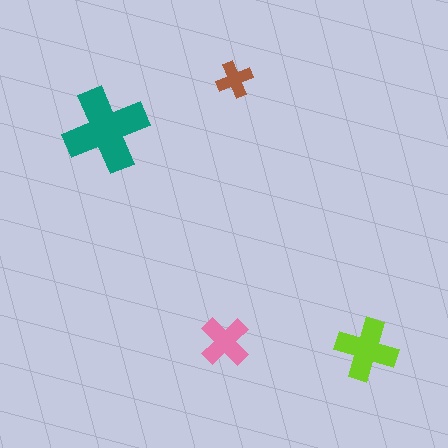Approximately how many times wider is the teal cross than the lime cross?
About 1.5 times wider.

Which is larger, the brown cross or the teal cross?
The teal one.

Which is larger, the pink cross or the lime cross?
The lime one.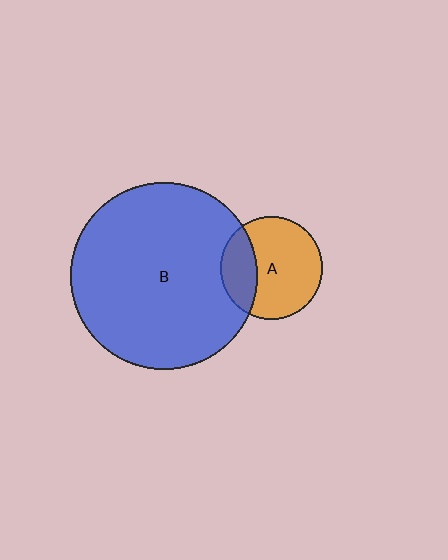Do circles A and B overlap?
Yes.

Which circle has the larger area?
Circle B (blue).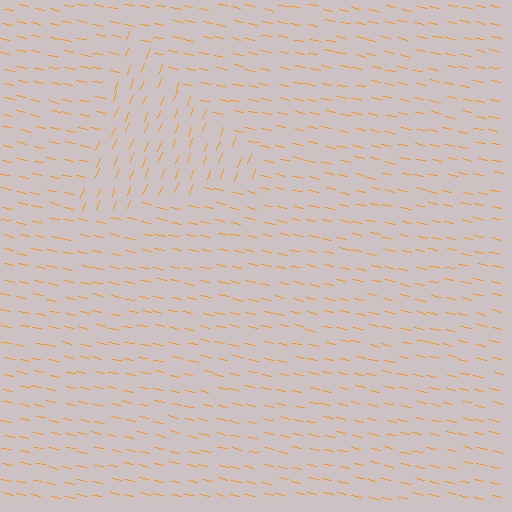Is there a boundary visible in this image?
Yes, there is a texture boundary formed by a change in line orientation.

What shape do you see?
I see a triangle.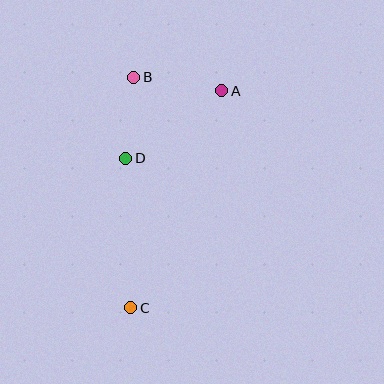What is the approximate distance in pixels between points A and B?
The distance between A and B is approximately 89 pixels.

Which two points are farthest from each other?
Points A and C are farthest from each other.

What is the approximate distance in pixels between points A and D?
The distance between A and D is approximately 118 pixels.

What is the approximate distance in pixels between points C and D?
The distance between C and D is approximately 150 pixels.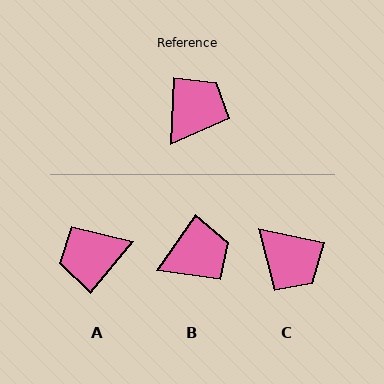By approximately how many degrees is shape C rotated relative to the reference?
Approximately 100 degrees clockwise.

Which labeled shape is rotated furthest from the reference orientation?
A, about 143 degrees away.